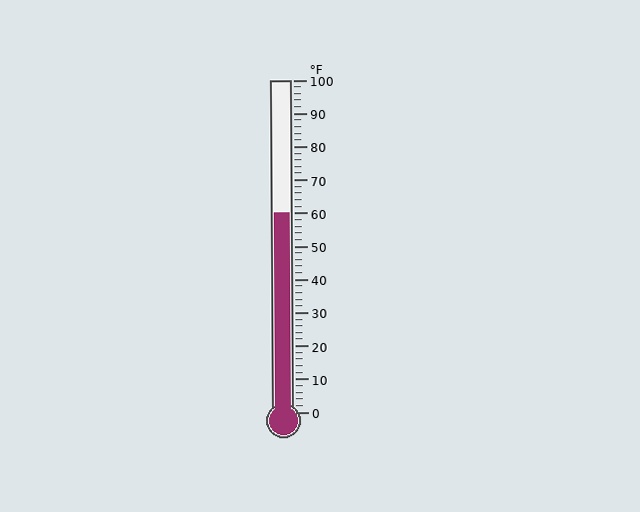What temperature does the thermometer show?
The thermometer shows approximately 60°F.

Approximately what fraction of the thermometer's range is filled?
The thermometer is filled to approximately 60% of its range.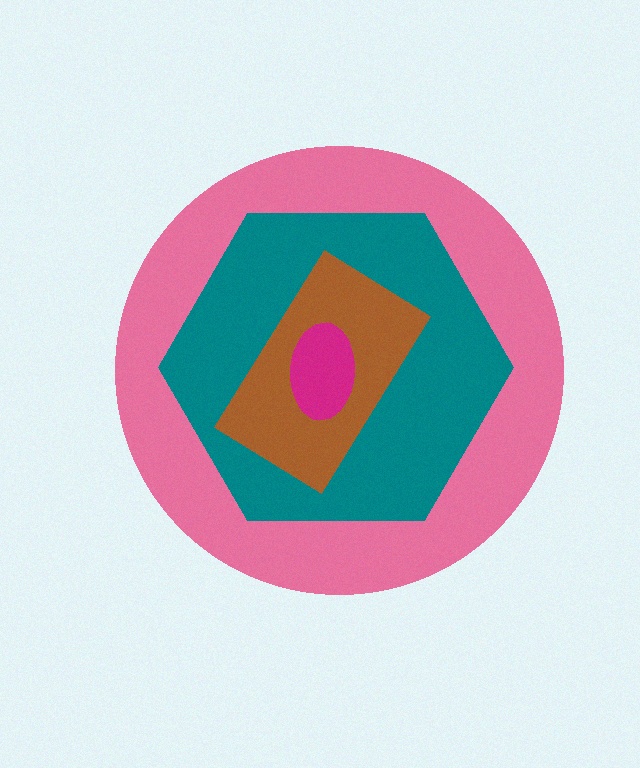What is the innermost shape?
The magenta ellipse.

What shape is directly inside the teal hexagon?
The brown rectangle.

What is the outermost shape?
The pink circle.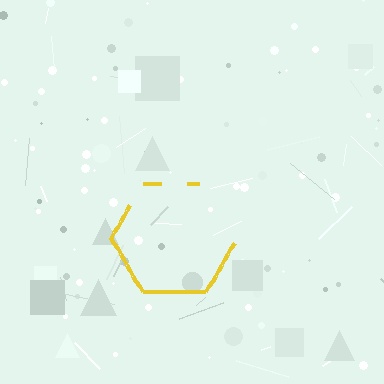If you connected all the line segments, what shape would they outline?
They would outline a hexagon.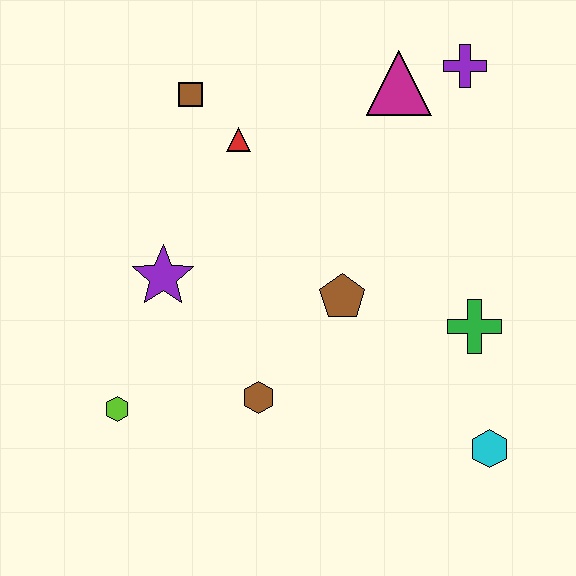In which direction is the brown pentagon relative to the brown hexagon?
The brown pentagon is above the brown hexagon.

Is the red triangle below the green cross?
No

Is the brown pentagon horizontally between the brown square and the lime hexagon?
No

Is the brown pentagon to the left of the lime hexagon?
No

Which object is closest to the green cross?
The cyan hexagon is closest to the green cross.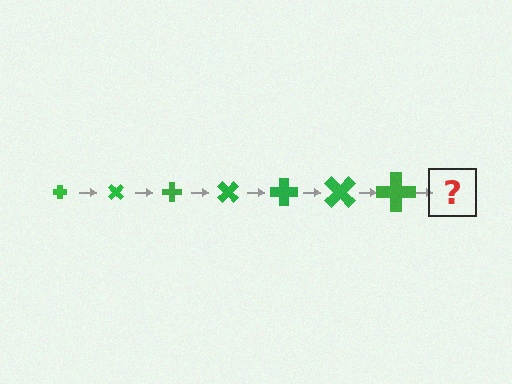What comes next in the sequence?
The next element should be a cross, larger than the previous one and rotated 315 degrees from the start.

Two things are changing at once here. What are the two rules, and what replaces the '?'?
The two rules are that the cross grows larger each step and it rotates 45 degrees each step. The '?' should be a cross, larger than the previous one and rotated 315 degrees from the start.